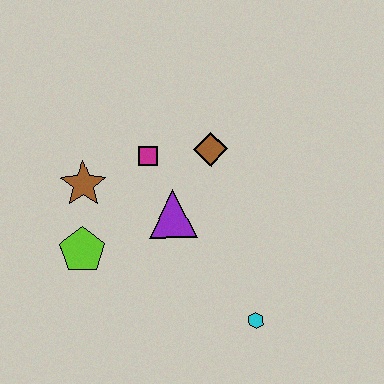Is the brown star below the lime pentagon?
No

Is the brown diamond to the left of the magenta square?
No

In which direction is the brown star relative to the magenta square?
The brown star is to the left of the magenta square.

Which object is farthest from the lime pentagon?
The cyan hexagon is farthest from the lime pentagon.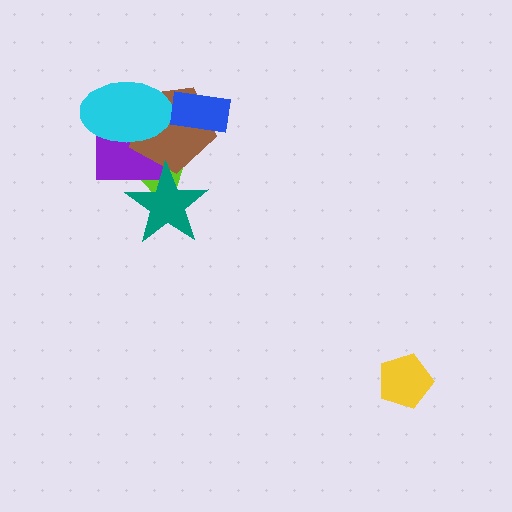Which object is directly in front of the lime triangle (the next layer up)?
The purple square is directly in front of the lime triangle.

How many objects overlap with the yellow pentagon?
0 objects overlap with the yellow pentagon.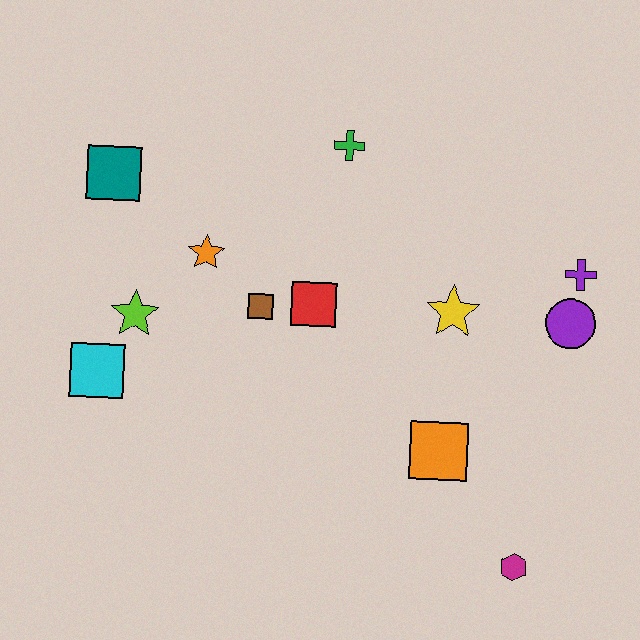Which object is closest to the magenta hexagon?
The orange square is closest to the magenta hexagon.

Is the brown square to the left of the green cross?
Yes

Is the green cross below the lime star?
No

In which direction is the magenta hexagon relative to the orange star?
The magenta hexagon is to the right of the orange star.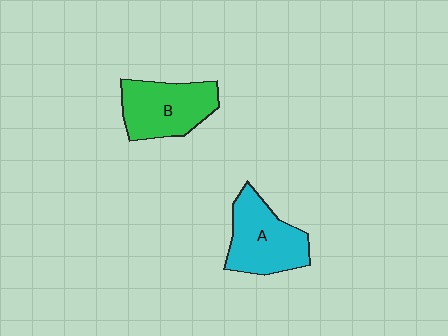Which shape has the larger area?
Shape A (cyan).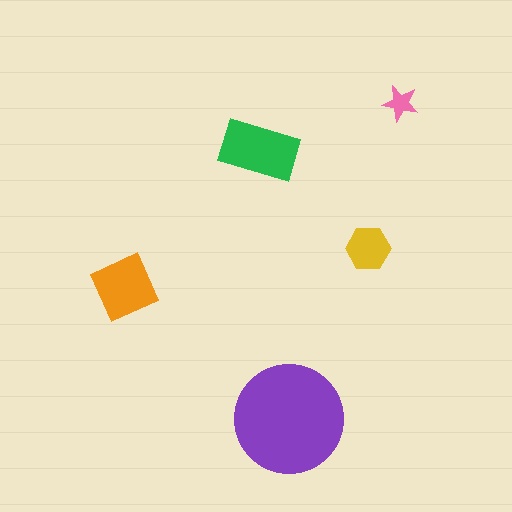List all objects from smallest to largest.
The pink star, the yellow hexagon, the orange square, the green rectangle, the purple circle.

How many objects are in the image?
There are 5 objects in the image.